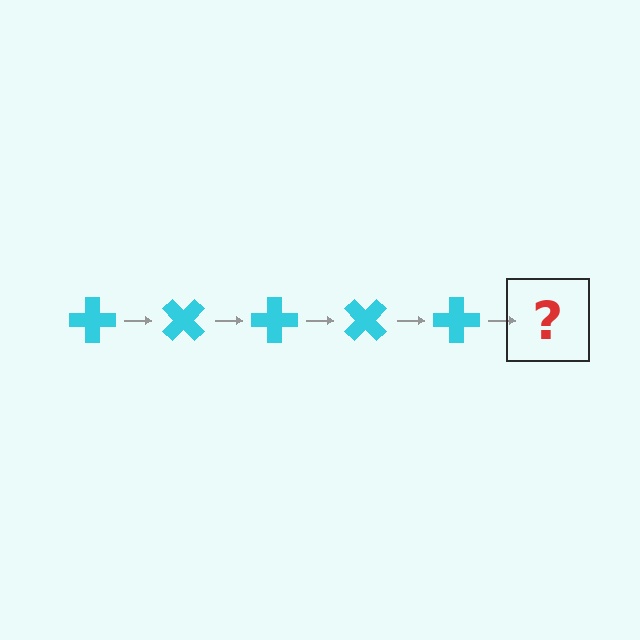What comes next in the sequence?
The next element should be a cyan cross rotated 225 degrees.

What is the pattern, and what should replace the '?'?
The pattern is that the cross rotates 45 degrees each step. The '?' should be a cyan cross rotated 225 degrees.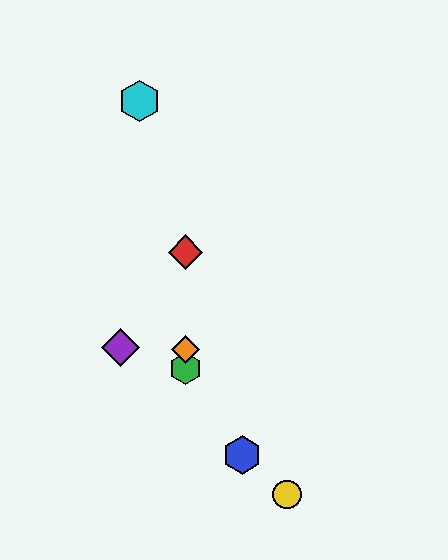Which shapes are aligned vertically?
The red diamond, the green hexagon, the orange diamond are aligned vertically.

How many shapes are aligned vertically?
3 shapes (the red diamond, the green hexagon, the orange diamond) are aligned vertically.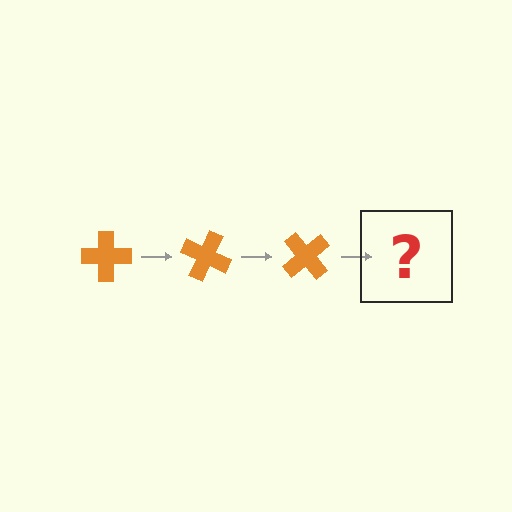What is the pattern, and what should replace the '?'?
The pattern is that the cross rotates 25 degrees each step. The '?' should be an orange cross rotated 75 degrees.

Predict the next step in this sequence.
The next step is an orange cross rotated 75 degrees.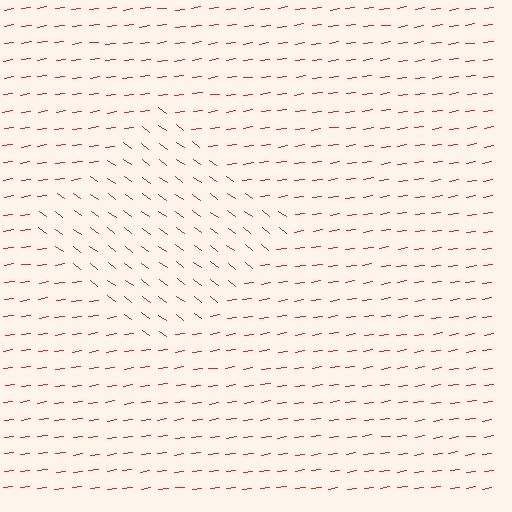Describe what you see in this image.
The image is filled with small red line segments. A diamond region in the image has lines oriented differently from the surrounding lines, creating a visible texture boundary.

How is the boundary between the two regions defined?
The boundary is defined purely by a change in line orientation (approximately 45 degrees difference). All lines are the same color and thickness.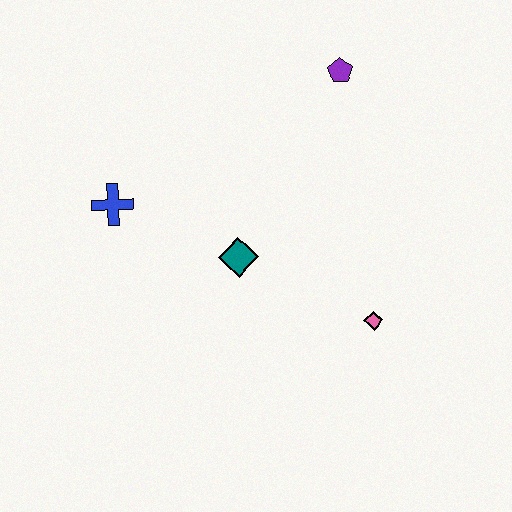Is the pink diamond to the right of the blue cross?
Yes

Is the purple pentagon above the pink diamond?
Yes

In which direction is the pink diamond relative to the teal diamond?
The pink diamond is to the right of the teal diamond.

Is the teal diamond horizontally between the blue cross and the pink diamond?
Yes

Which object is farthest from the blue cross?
The pink diamond is farthest from the blue cross.